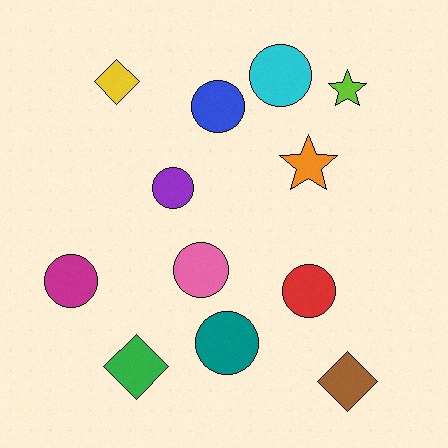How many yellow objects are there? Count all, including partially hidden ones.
There is 1 yellow object.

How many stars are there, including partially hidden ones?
There are 2 stars.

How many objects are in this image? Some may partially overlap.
There are 12 objects.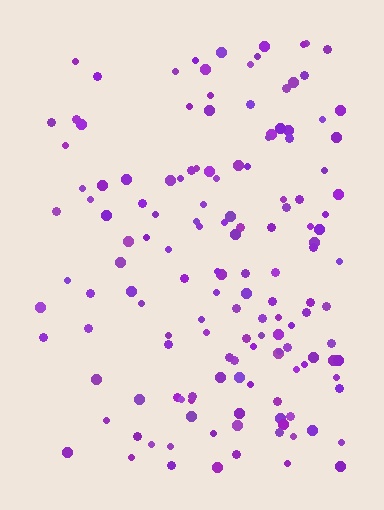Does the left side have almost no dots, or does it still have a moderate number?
Still a moderate number, just noticeably fewer than the right.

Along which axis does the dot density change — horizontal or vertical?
Horizontal.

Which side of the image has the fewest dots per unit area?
The left.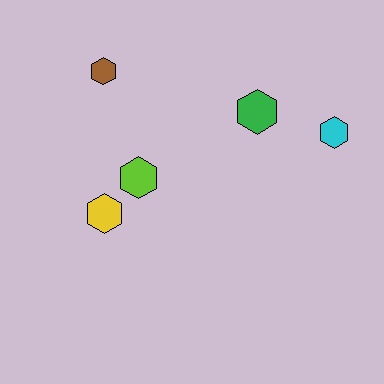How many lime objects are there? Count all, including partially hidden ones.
There is 1 lime object.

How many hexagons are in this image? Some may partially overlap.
There are 5 hexagons.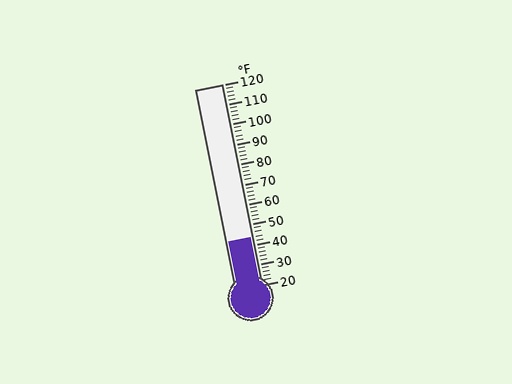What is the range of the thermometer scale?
The thermometer scale ranges from 20°F to 120°F.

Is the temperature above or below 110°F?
The temperature is below 110°F.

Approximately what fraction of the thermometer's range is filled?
The thermometer is filled to approximately 25% of its range.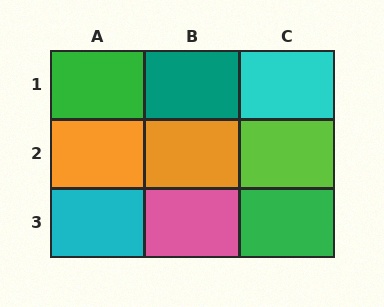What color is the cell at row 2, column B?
Orange.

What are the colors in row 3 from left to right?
Cyan, pink, green.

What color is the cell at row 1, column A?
Green.